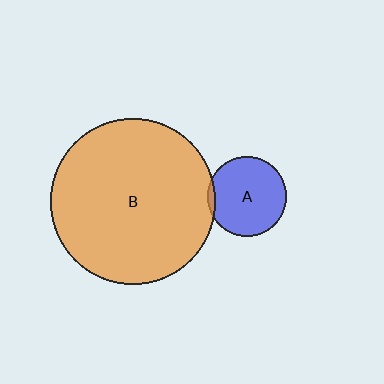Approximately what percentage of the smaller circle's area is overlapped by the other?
Approximately 5%.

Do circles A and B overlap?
Yes.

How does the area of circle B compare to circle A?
Approximately 4.4 times.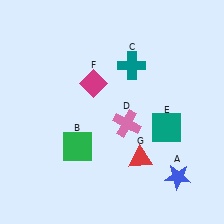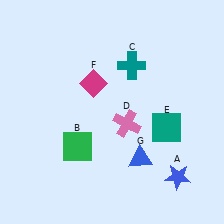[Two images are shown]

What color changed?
The triangle (G) changed from red in Image 1 to blue in Image 2.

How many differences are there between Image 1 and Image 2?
There is 1 difference between the two images.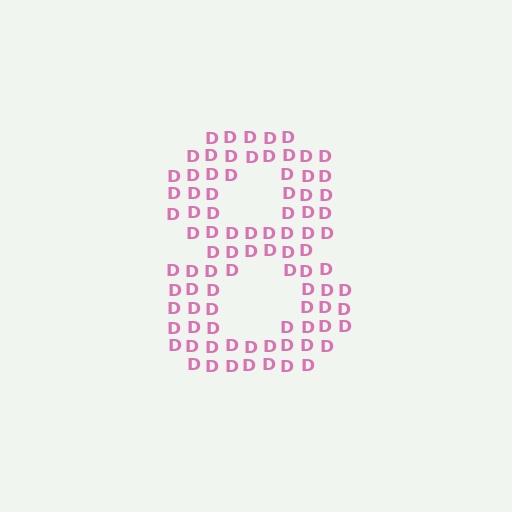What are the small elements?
The small elements are letter D's.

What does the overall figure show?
The overall figure shows the digit 8.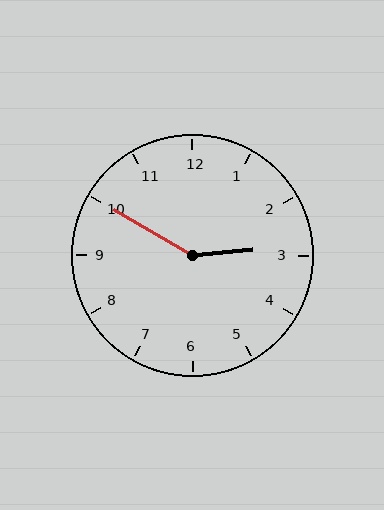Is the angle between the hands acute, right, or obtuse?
It is obtuse.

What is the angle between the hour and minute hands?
Approximately 145 degrees.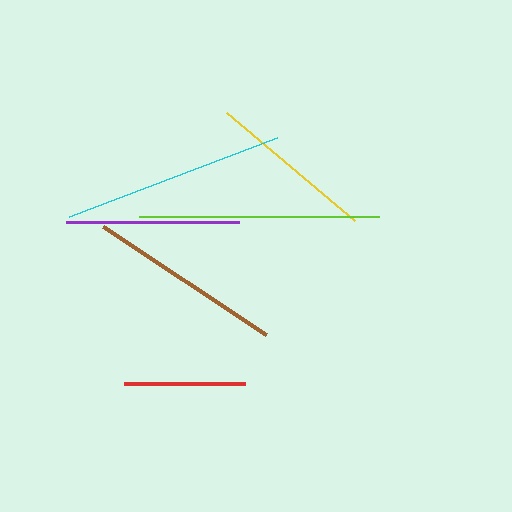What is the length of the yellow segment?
The yellow segment is approximately 168 pixels long.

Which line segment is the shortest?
The red line is the shortest at approximately 121 pixels.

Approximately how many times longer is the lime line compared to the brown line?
The lime line is approximately 1.2 times the length of the brown line.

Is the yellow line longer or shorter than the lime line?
The lime line is longer than the yellow line.